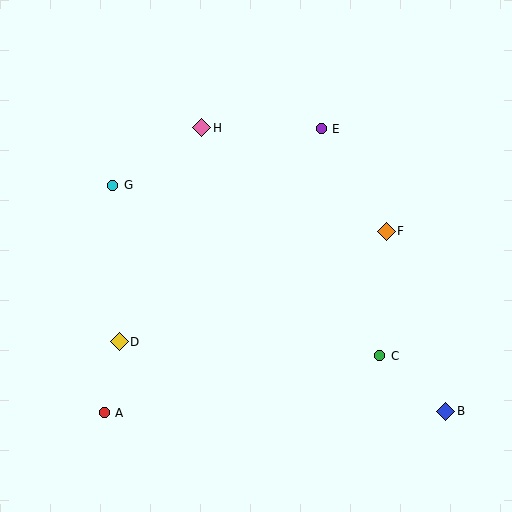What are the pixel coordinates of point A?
Point A is at (104, 413).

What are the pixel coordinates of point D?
Point D is at (119, 342).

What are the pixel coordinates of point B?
Point B is at (446, 411).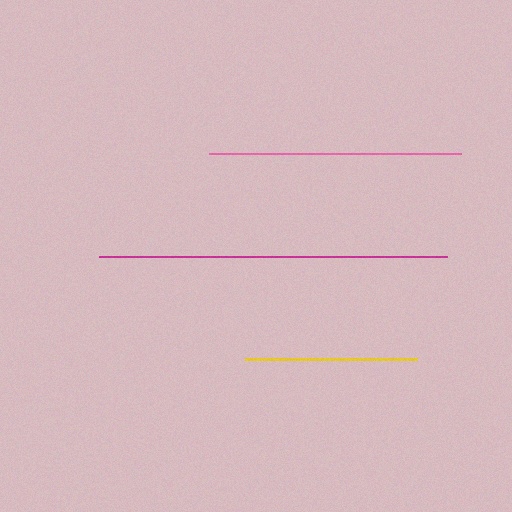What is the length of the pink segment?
The pink segment is approximately 252 pixels long.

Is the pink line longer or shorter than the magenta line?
The magenta line is longer than the pink line.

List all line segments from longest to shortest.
From longest to shortest: magenta, pink, yellow.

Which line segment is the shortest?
The yellow line is the shortest at approximately 171 pixels.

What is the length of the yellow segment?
The yellow segment is approximately 171 pixels long.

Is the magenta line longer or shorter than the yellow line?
The magenta line is longer than the yellow line.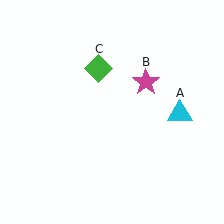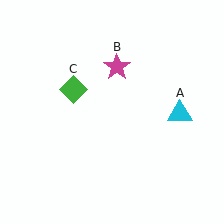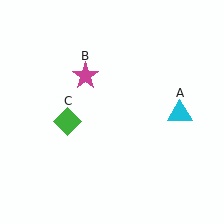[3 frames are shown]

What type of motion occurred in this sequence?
The magenta star (object B), green diamond (object C) rotated counterclockwise around the center of the scene.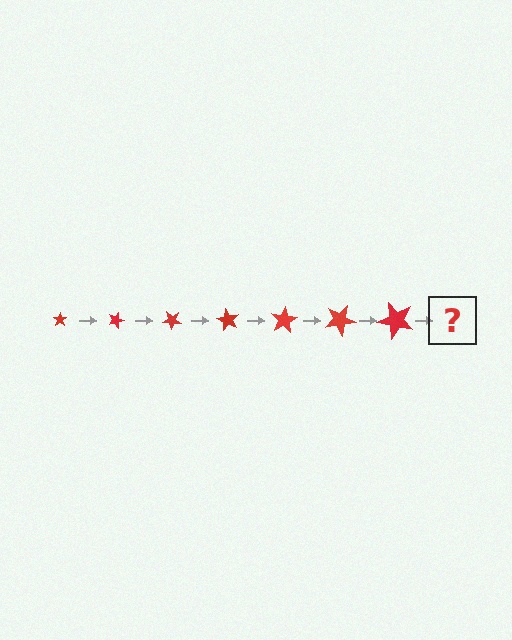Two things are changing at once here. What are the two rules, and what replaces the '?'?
The two rules are that the star grows larger each step and it rotates 20 degrees each step. The '?' should be a star, larger than the previous one and rotated 140 degrees from the start.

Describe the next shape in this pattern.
It should be a star, larger than the previous one and rotated 140 degrees from the start.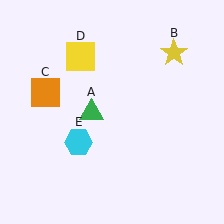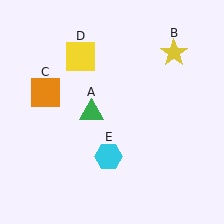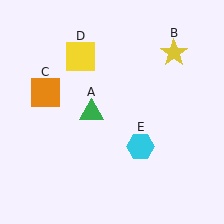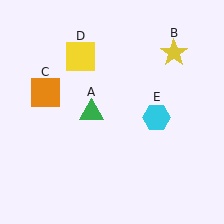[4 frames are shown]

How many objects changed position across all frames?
1 object changed position: cyan hexagon (object E).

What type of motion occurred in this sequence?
The cyan hexagon (object E) rotated counterclockwise around the center of the scene.